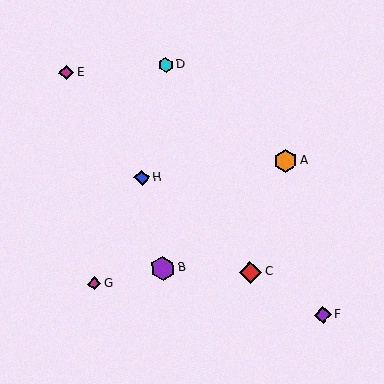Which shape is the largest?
The purple hexagon (labeled B) is the largest.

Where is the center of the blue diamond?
The center of the blue diamond is at (142, 178).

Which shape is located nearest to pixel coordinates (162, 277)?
The purple hexagon (labeled B) at (163, 268) is nearest to that location.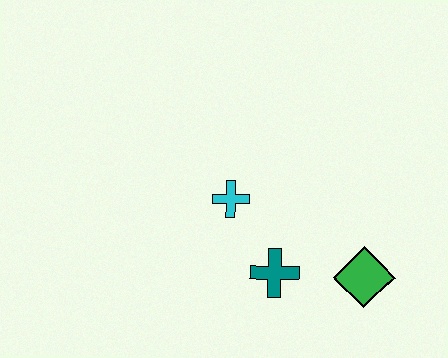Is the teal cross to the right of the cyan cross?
Yes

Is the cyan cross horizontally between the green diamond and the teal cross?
No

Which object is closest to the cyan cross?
The teal cross is closest to the cyan cross.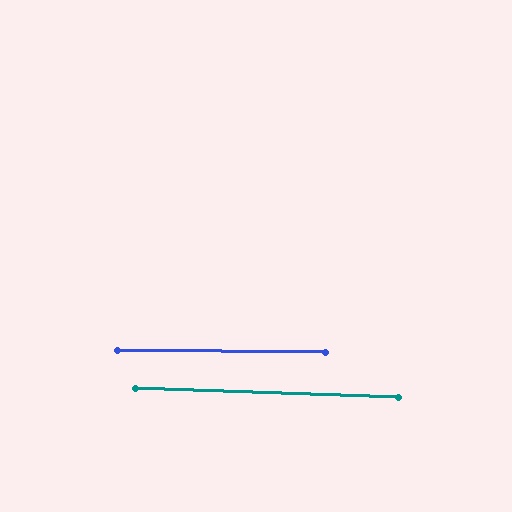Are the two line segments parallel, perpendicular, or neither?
Parallel — their directions differ by only 1.4°.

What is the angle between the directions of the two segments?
Approximately 1 degree.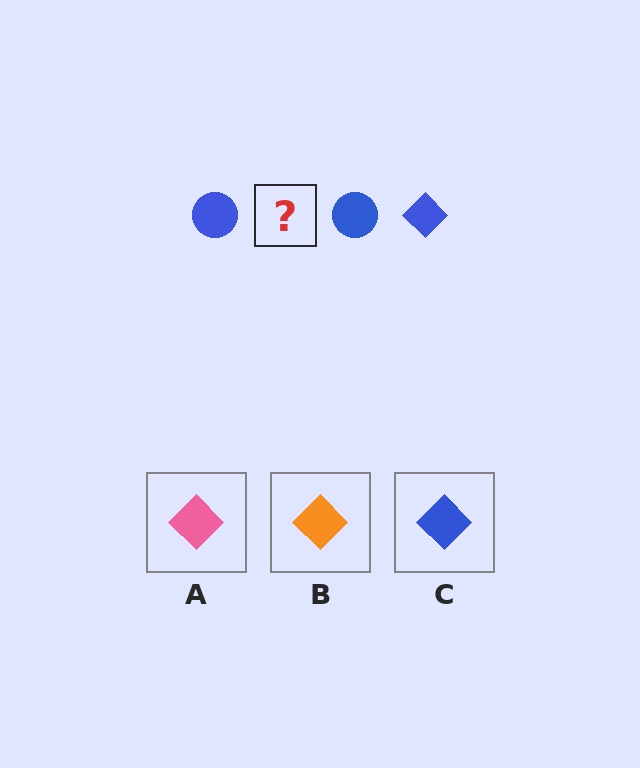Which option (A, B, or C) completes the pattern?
C.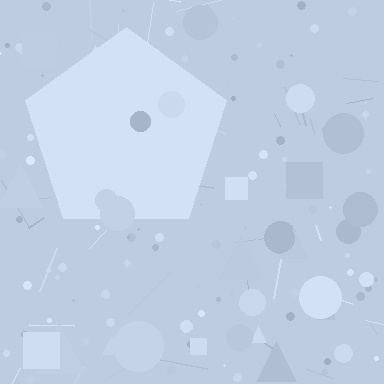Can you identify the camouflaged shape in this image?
The camouflaged shape is a pentagon.